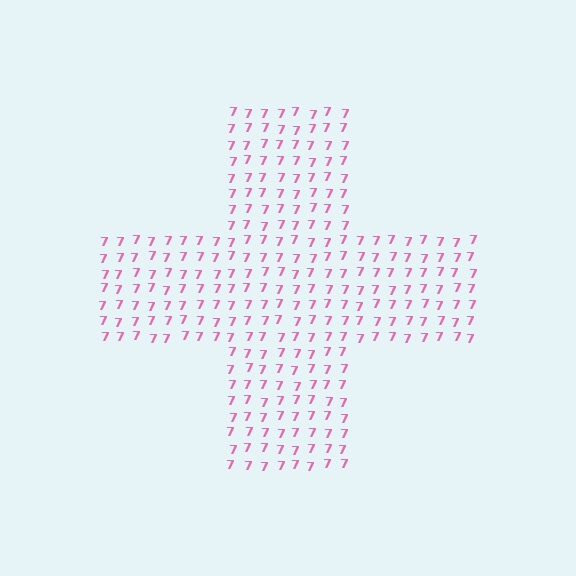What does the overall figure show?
The overall figure shows a cross.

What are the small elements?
The small elements are digit 7's.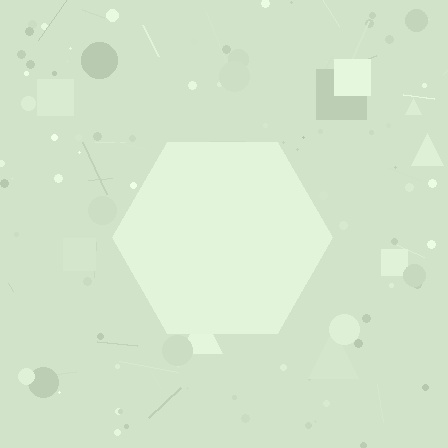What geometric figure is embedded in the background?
A hexagon is embedded in the background.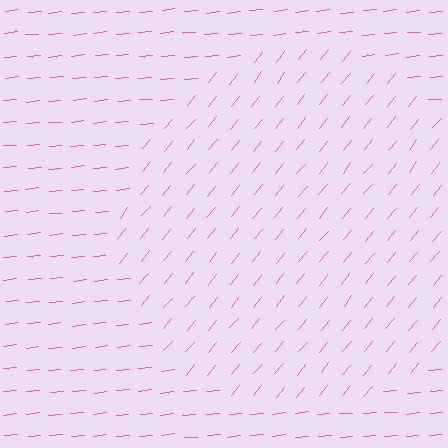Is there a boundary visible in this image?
Yes, there is a texture boundary formed by a change in line orientation.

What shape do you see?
I see a circle.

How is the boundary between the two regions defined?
The boundary is defined purely by a change in line orientation (approximately 45 degrees difference). All lines are the same color and thickness.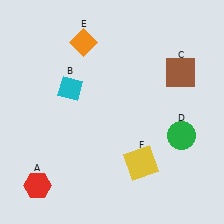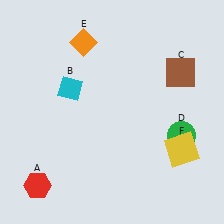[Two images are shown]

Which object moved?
The yellow square (F) moved right.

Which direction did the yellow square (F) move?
The yellow square (F) moved right.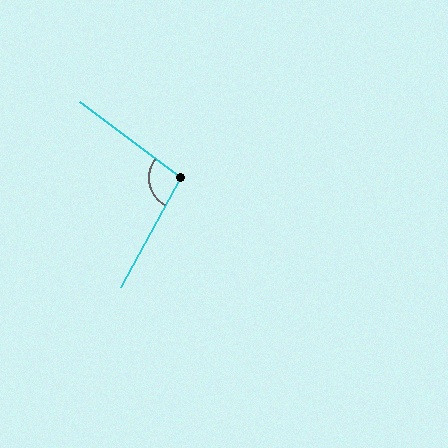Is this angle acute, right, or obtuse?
It is obtuse.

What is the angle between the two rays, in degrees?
Approximately 98 degrees.